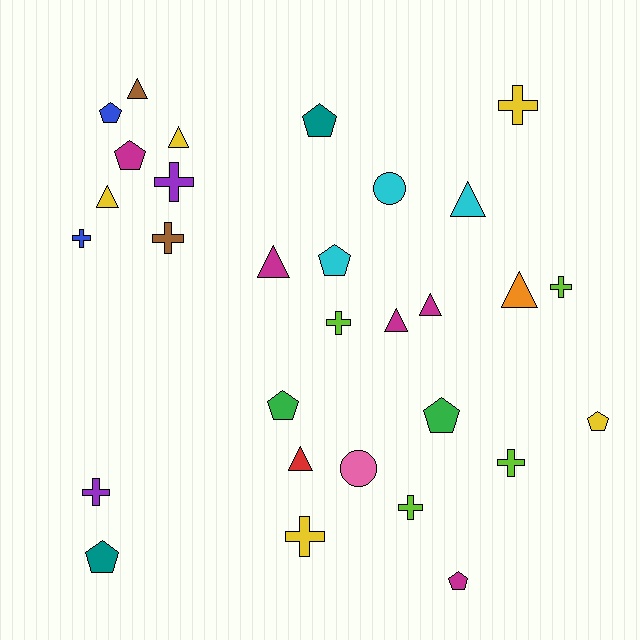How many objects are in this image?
There are 30 objects.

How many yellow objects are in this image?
There are 5 yellow objects.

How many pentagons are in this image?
There are 9 pentagons.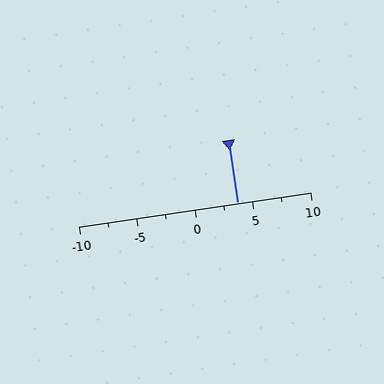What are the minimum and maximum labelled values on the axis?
The axis runs from -10 to 10.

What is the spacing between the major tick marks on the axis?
The major ticks are spaced 5 apart.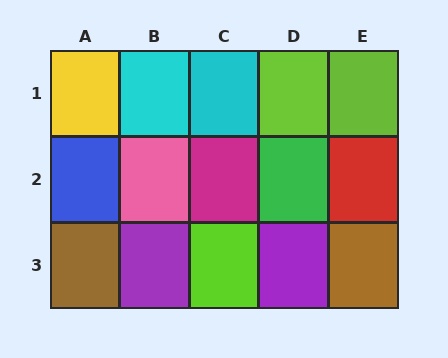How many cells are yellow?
1 cell is yellow.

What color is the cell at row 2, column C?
Magenta.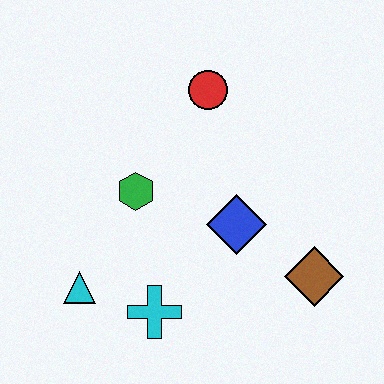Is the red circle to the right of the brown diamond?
No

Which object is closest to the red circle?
The green hexagon is closest to the red circle.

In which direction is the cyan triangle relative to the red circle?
The cyan triangle is below the red circle.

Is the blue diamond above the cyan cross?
Yes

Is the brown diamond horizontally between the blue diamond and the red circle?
No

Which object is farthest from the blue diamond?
The cyan triangle is farthest from the blue diamond.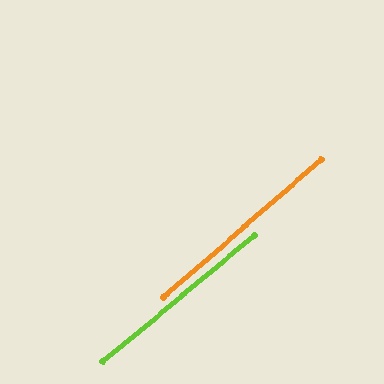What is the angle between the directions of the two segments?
Approximately 1 degree.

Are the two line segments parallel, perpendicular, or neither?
Parallel — their directions differ by only 1.5°.